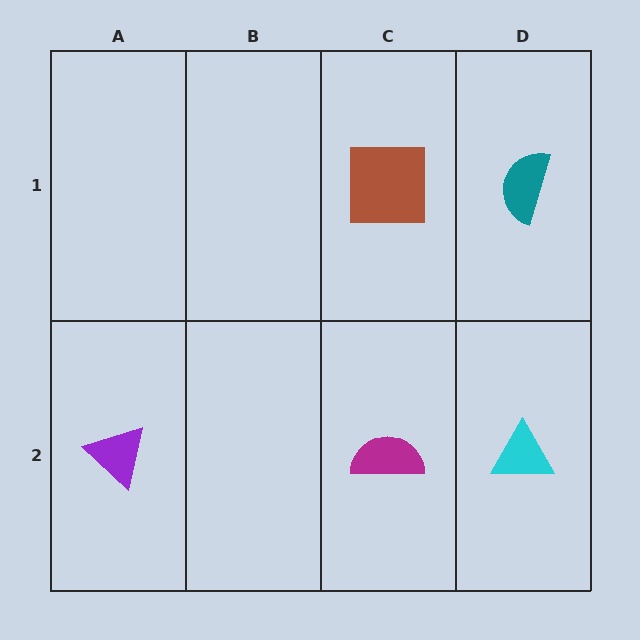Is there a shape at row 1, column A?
No, that cell is empty.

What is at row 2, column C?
A magenta semicircle.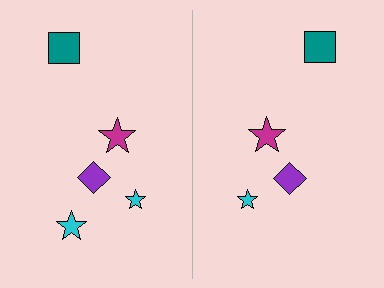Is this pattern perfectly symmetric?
No, the pattern is not perfectly symmetric. A cyan star is missing from the right side.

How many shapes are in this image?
There are 9 shapes in this image.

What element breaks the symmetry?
A cyan star is missing from the right side.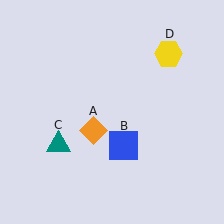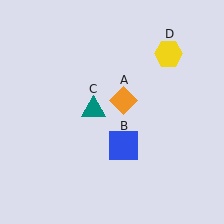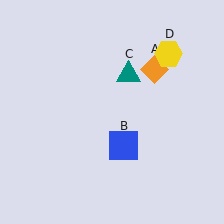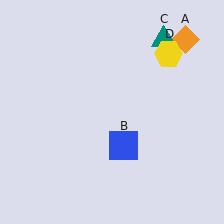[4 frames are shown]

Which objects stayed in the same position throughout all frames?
Blue square (object B) and yellow hexagon (object D) remained stationary.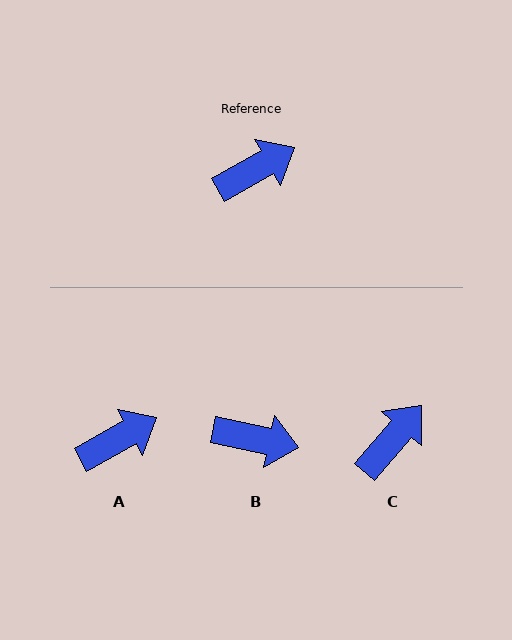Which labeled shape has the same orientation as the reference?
A.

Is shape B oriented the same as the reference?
No, it is off by about 41 degrees.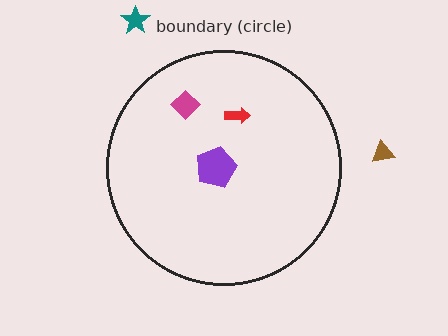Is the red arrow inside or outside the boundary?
Inside.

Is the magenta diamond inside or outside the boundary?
Inside.